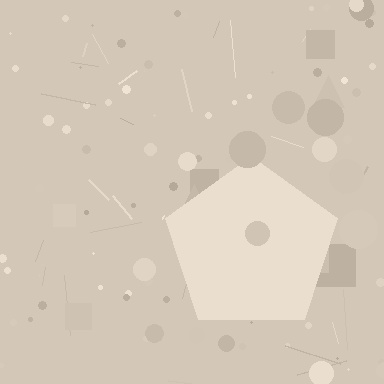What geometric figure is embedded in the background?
A pentagon is embedded in the background.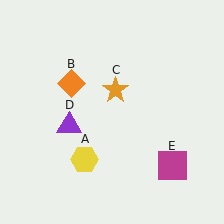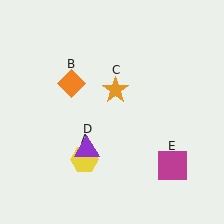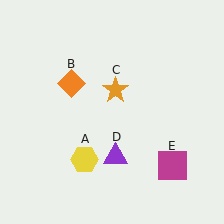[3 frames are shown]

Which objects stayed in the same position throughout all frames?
Yellow hexagon (object A) and orange diamond (object B) and orange star (object C) and magenta square (object E) remained stationary.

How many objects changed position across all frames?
1 object changed position: purple triangle (object D).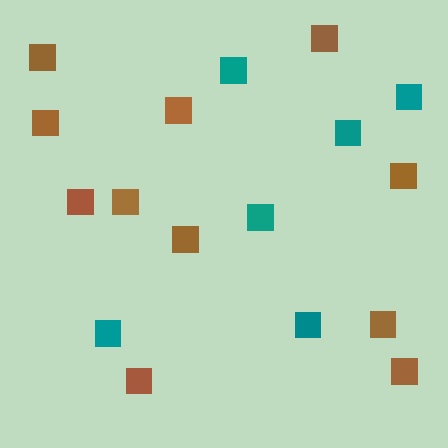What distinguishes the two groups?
There are 2 groups: one group of brown squares (11) and one group of teal squares (6).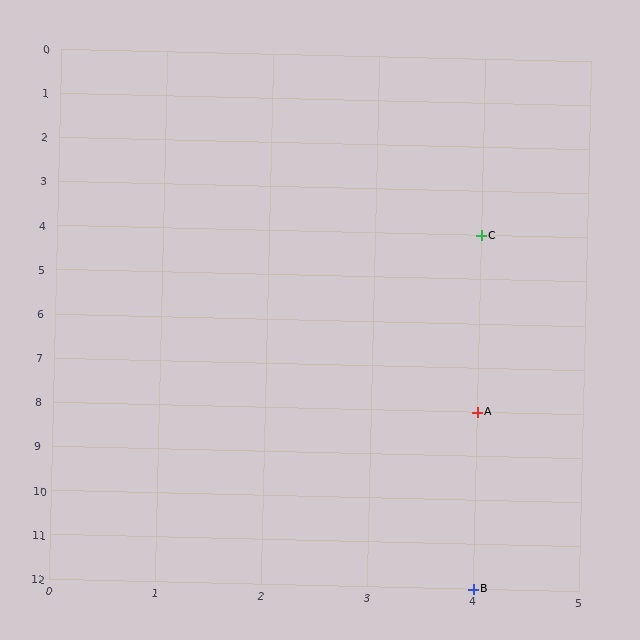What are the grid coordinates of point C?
Point C is at grid coordinates (4, 4).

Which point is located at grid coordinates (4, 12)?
Point B is at (4, 12).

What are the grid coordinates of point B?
Point B is at grid coordinates (4, 12).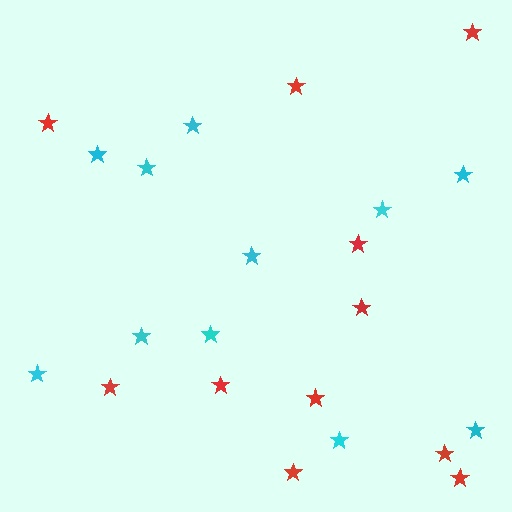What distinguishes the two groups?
There are 2 groups: one group of cyan stars (11) and one group of red stars (11).